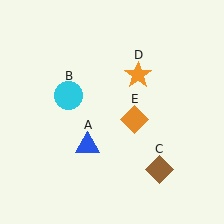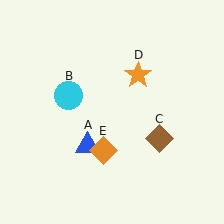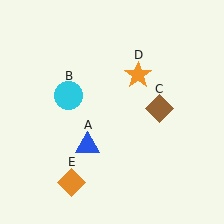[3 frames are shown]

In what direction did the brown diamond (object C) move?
The brown diamond (object C) moved up.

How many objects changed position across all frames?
2 objects changed position: brown diamond (object C), orange diamond (object E).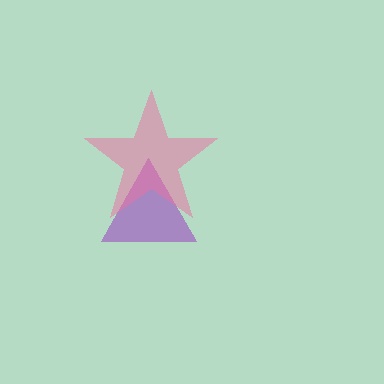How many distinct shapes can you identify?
There are 2 distinct shapes: a purple triangle, a pink star.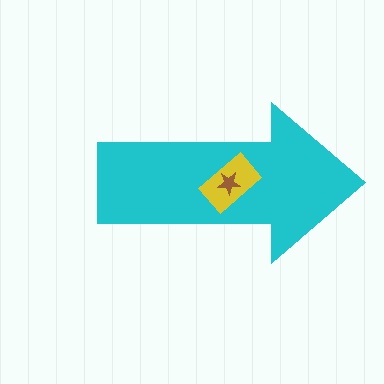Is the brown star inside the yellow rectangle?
Yes.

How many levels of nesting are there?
3.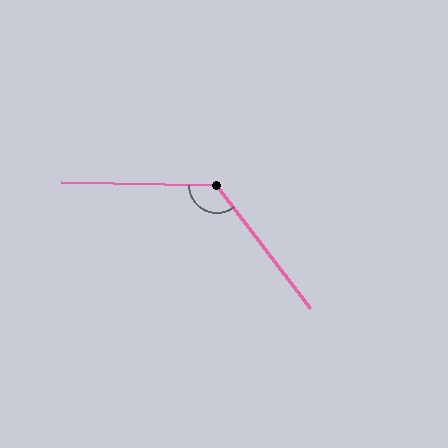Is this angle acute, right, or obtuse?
It is obtuse.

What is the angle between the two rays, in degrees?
Approximately 128 degrees.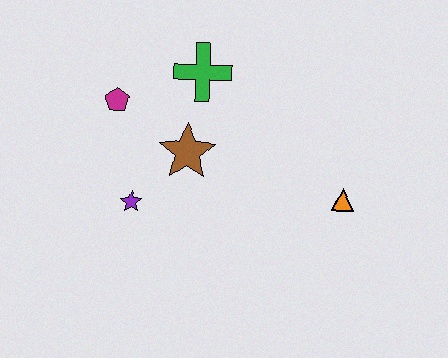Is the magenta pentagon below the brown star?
No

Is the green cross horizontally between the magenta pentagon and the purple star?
No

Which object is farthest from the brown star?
The orange triangle is farthest from the brown star.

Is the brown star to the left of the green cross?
Yes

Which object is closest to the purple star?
The brown star is closest to the purple star.